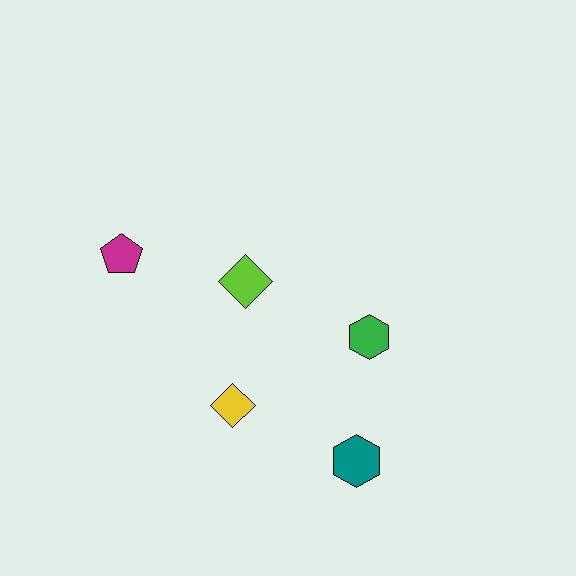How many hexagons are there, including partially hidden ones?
There are 2 hexagons.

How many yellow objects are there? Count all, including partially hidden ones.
There is 1 yellow object.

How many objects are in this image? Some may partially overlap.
There are 5 objects.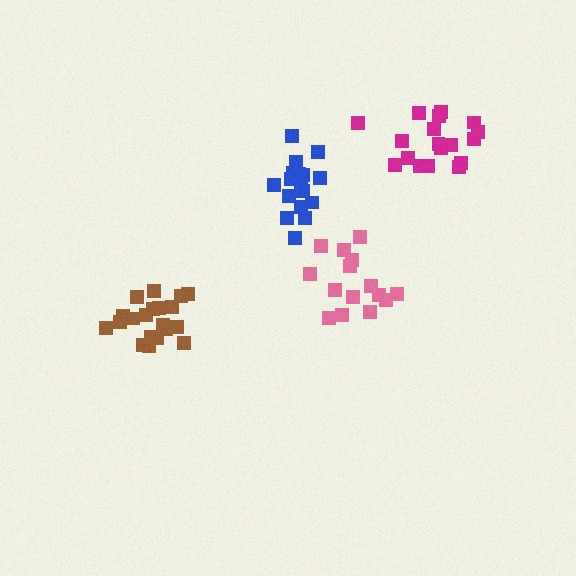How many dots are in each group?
Group 1: 18 dots, Group 2: 20 dots, Group 3: 17 dots, Group 4: 15 dots (70 total).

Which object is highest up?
The magenta cluster is topmost.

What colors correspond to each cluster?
The clusters are colored: magenta, brown, blue, pink.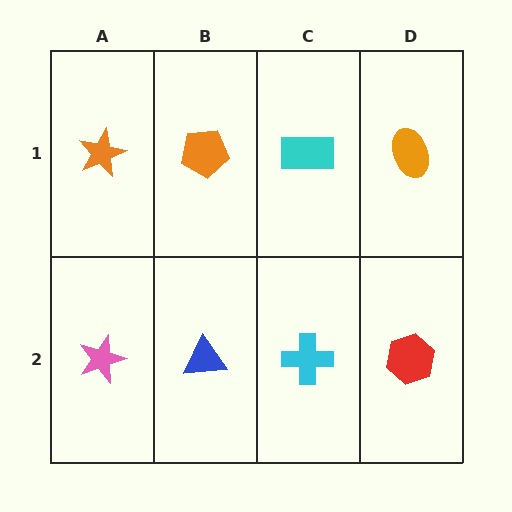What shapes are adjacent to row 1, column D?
A red hexagon (row 2, column D), a cyan rectangle (row 1, column C).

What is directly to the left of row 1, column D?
A cyan rectangle.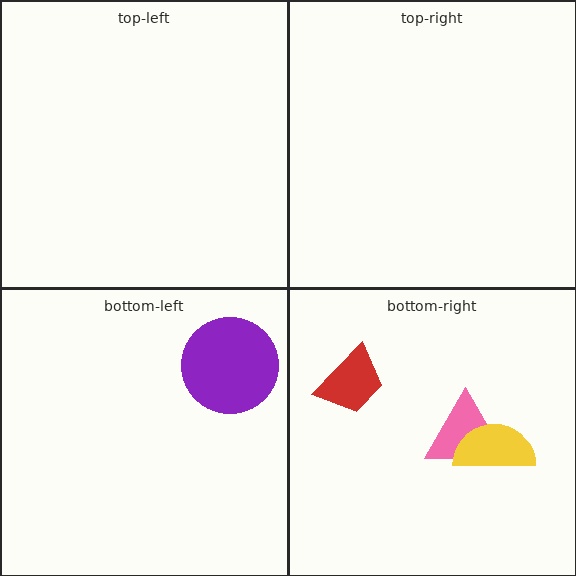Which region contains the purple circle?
The bottom-left region.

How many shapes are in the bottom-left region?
1.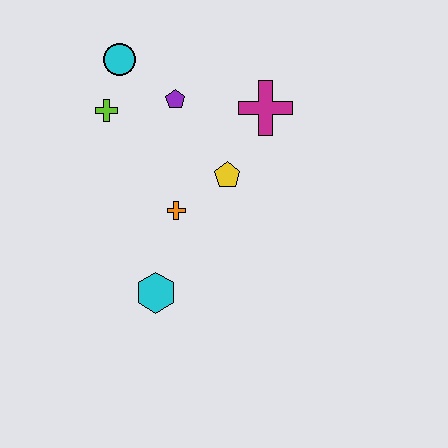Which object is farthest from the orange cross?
The cyan circle is farthest from the orange cross.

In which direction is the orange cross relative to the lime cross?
The orange cross is below the lime cross.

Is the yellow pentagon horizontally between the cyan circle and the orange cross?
No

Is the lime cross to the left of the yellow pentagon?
Yes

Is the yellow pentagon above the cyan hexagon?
Yes